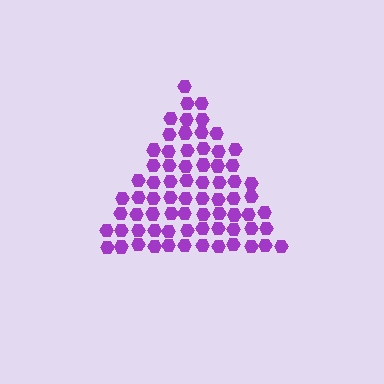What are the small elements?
The small elements are hexagons.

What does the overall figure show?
The overall figure shows a triangle.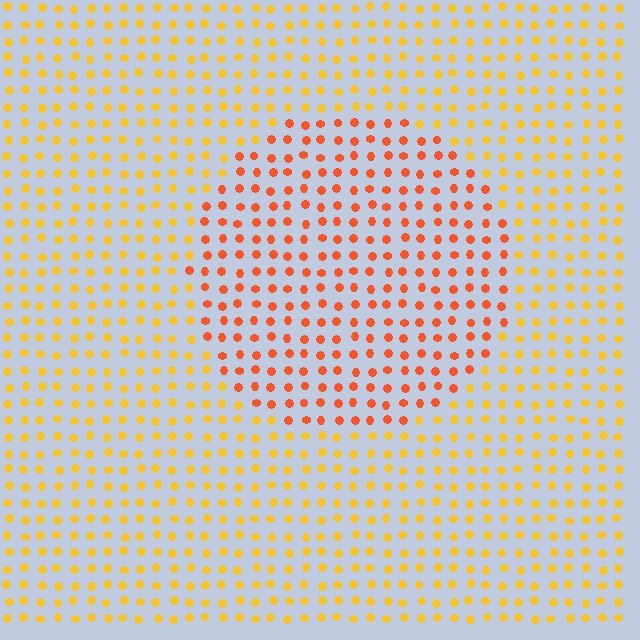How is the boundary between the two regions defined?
The boundary is defined purely by a slight shift in hue (about 33 degrees). Spacing, size, and orientation are identical on both sides.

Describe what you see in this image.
The image is filled with small yellow elements in a uniform arrangement. A circle-shaped region is visible where the elements are tinted to a slightly different hue, forming a subtle color boundary.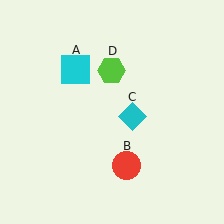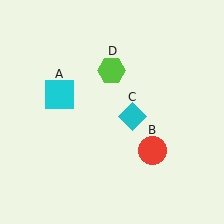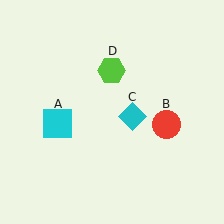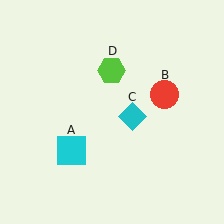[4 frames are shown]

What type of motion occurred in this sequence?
The cyan square (object A), red circle (object B) rotated counterclockwise around the center of the scene.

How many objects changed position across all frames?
2 objects changed position: cyan square (object A), red circle (object B).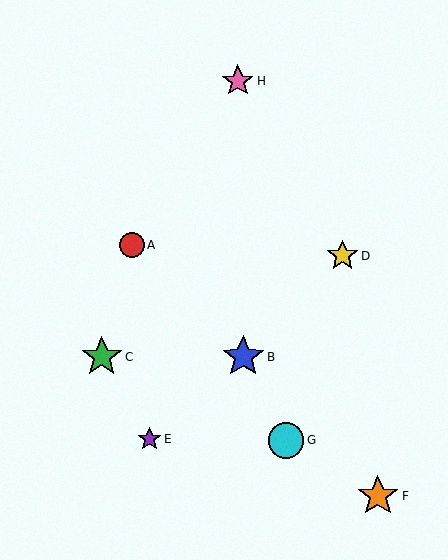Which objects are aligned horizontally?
Objects B, C are aligned horizontally.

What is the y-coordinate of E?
Object E is at y≈439.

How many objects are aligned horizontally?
2 objects (B, C) are aligned horizontally.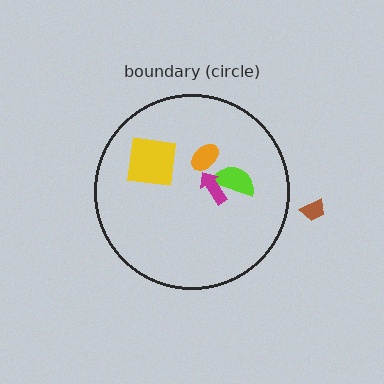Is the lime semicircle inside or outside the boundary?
Inside.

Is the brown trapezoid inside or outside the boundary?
Outside.